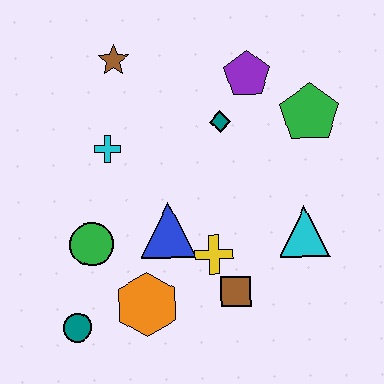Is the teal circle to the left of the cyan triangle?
Yes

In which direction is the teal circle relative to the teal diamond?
The teal circle is below the teal diamond.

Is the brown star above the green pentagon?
Yes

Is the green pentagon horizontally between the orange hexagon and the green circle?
No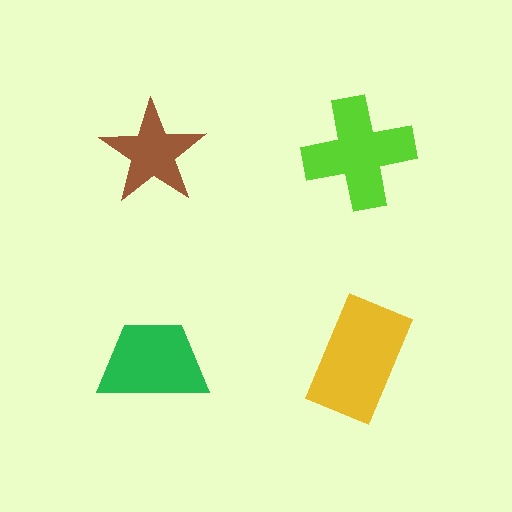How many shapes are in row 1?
2 shapes.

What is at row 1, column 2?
A lime cross.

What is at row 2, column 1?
A green trapezoid.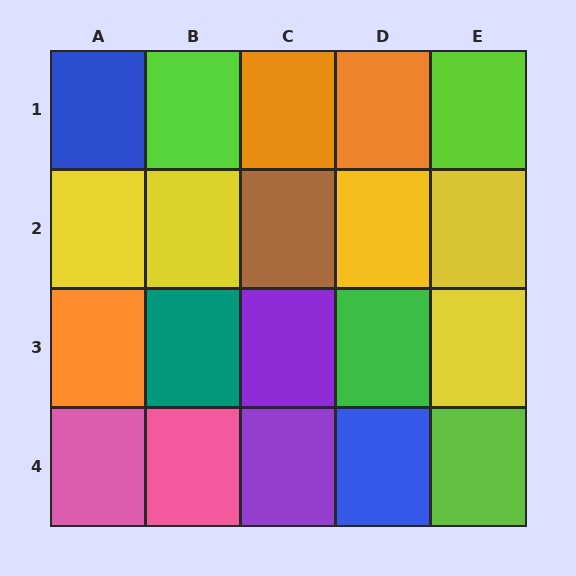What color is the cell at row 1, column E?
Lime.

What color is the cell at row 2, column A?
Yellow.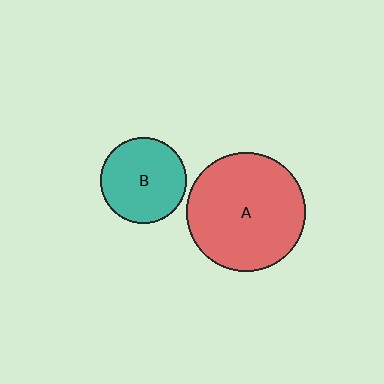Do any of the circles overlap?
No, none of the circles overlap.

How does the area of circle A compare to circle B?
Approximately 1.9 times.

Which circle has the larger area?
Circle A (red).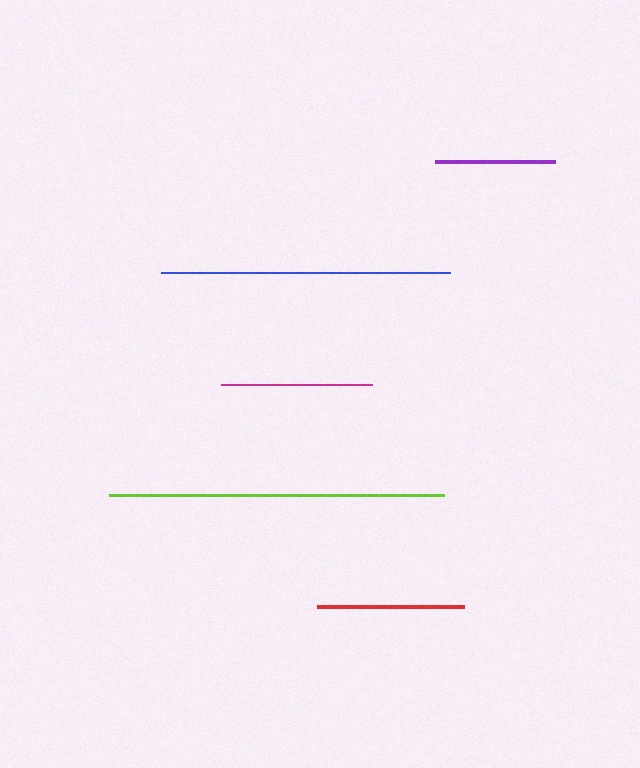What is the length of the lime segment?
The lime segment is approximately 335 pixels long.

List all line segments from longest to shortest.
From longest to shortest: lime, blue, magenta, red, purple.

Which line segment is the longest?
The lime line is the longest at approximately 335 pixels.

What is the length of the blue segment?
The blue segment is approximately 289 pixels long.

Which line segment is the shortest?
The purple line is the shortest at approximately 119 pixels.